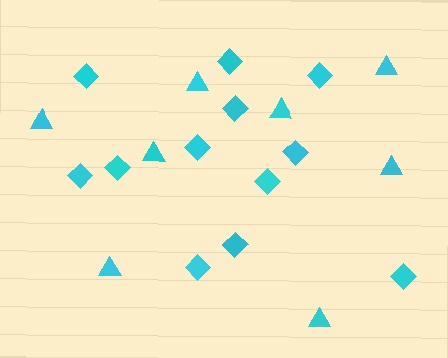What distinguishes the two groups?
There are 2 groups: one group of triangles (8) and one group of diamonds (12).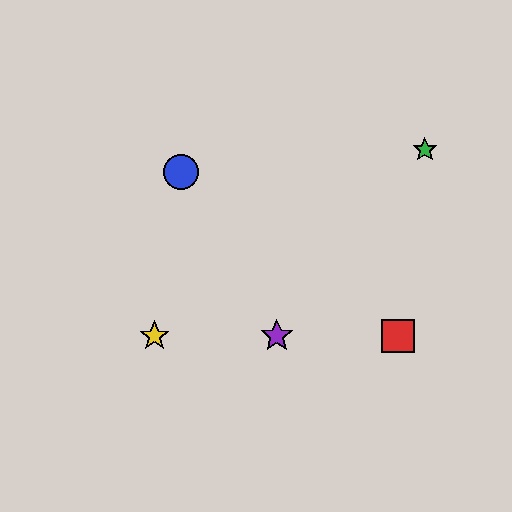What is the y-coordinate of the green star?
The green star is at y≈150.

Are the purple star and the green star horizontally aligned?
No, the purple star is at y≈336 and the green star is at y≈150.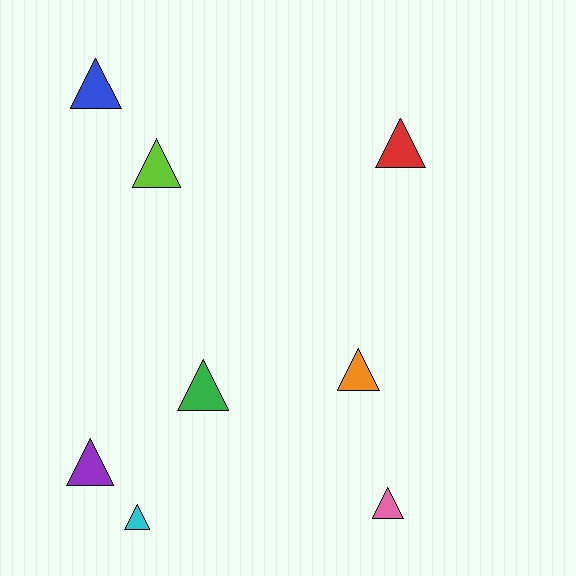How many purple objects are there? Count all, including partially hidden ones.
There is 1 purple object.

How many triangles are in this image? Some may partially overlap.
There are 8 triangles.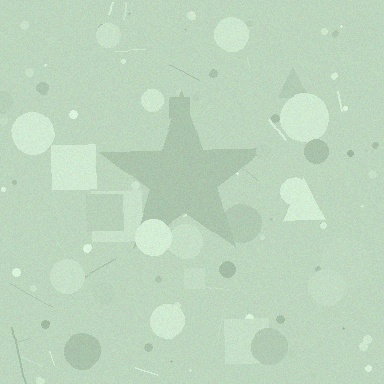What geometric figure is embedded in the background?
A star is embedded in the background.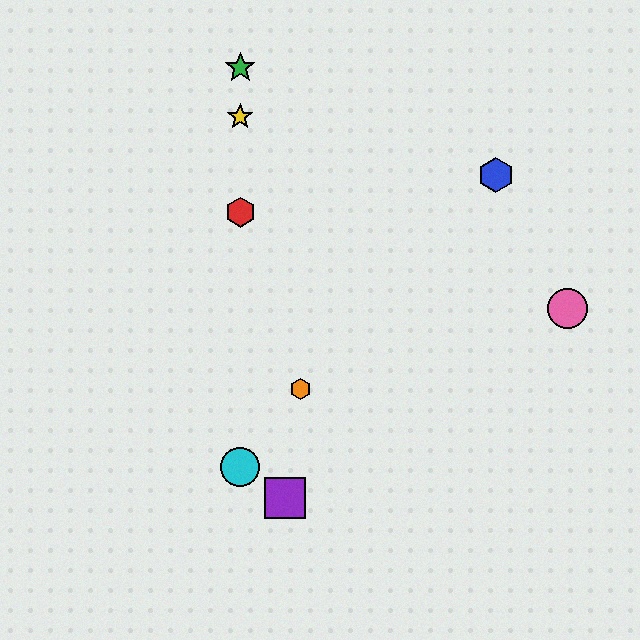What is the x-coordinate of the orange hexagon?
The orange hexagon is at x≈301.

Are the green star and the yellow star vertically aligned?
Yes, both are at x≈240.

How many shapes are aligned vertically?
4 shapes (the red hexagon, the green star, the yellow star, the cyan circle) are aligned vertically.